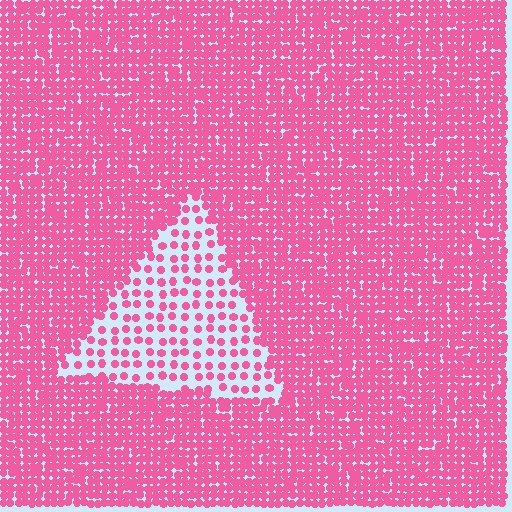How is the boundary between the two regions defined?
The boundary is defined by a change in element density (approximately 2.7x ratio). All elements are the same color, size, and shape.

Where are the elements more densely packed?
The elements are more densely packed outside the triangle boundary.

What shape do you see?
I see a triangle.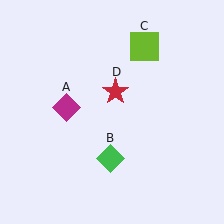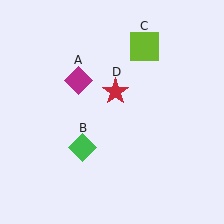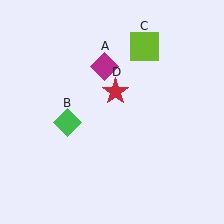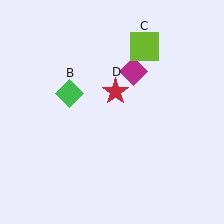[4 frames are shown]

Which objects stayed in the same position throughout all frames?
Lime square (object C) and red star (object D) remained stationary.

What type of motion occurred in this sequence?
The magenta diamond (object A), green diamond (object B) rotated clockwise around the center of the scene.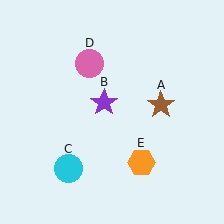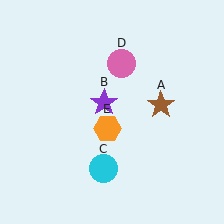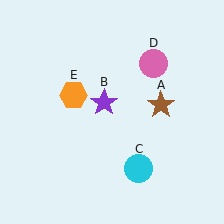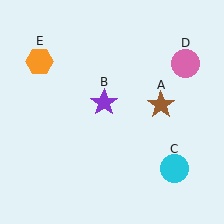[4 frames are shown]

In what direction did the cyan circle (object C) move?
The cyan circle (object C) moved right.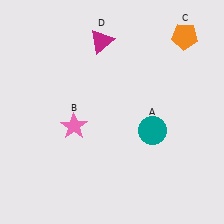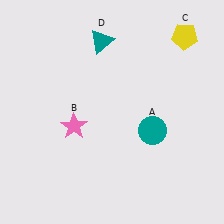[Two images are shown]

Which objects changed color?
C changed from orange to yellow. D changed from magenta to teal.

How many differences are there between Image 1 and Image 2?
There are 2 differences between the two images.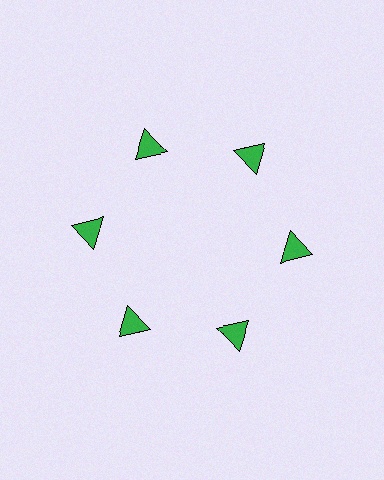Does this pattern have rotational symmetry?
Yes, this pattern has 6-fold rotational symmetry. It looks the same after rotating 60 degrees around the center.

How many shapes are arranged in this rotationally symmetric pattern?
There are 6 shapes, arranged in 6 groups of 1.